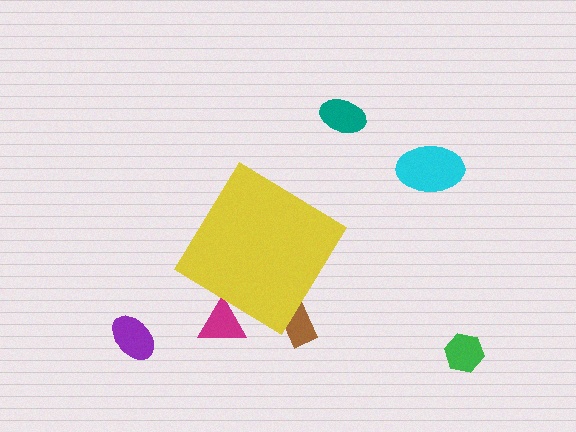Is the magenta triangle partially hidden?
Yes, the magenta triangle is partially hidden behind the yellow diamond.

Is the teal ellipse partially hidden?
No, the teal ellipse is fully visible.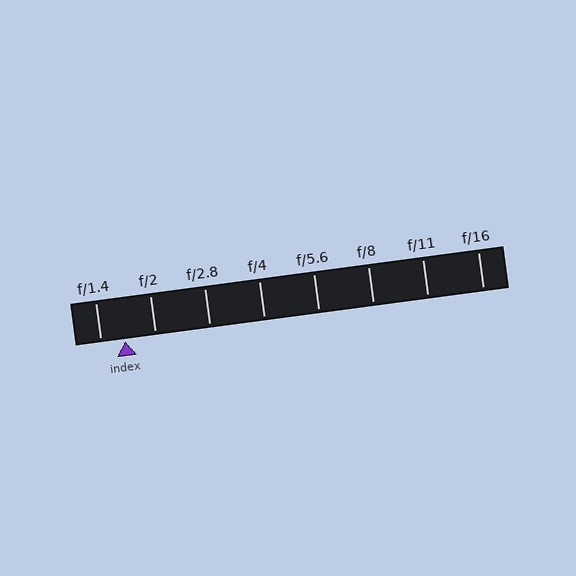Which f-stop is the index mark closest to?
The index mark is closest to f/1.4.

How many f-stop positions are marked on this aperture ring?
There are 8 f-stop positions marked.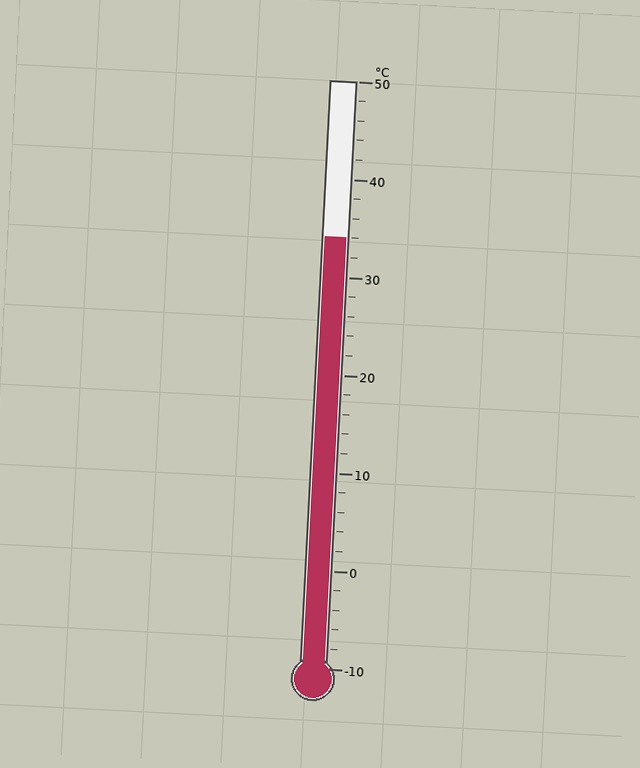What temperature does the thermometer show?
The thermometer shows approximately 34°C.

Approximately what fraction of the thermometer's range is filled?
The thermometer is filled to approximately 75% of its range.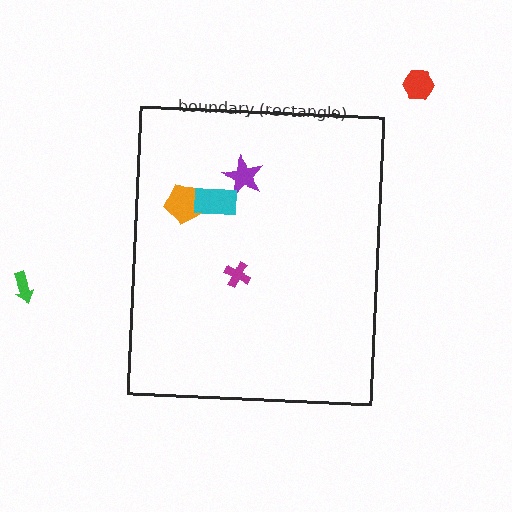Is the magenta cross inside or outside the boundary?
Inside.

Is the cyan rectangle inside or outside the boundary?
Inside.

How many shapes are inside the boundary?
4 inside, 2 outside.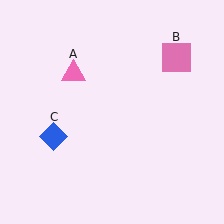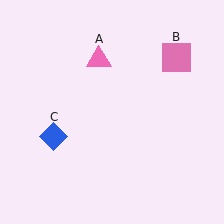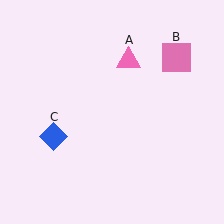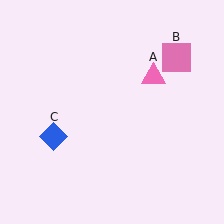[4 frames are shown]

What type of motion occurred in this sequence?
The pink triangle (object A) rotated clockwise around the center of the scene.